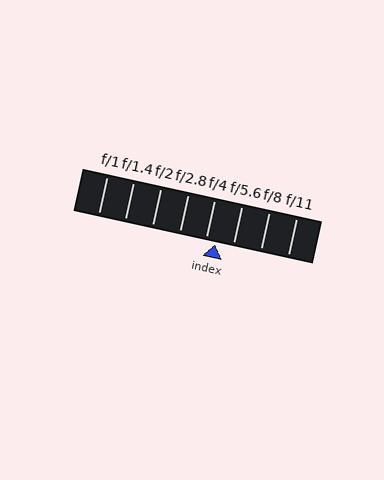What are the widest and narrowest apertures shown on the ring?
The widest aperture shown is f/1 and the narrowest is f/11.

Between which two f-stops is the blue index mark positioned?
The index mark is between f/4 and f/5.6.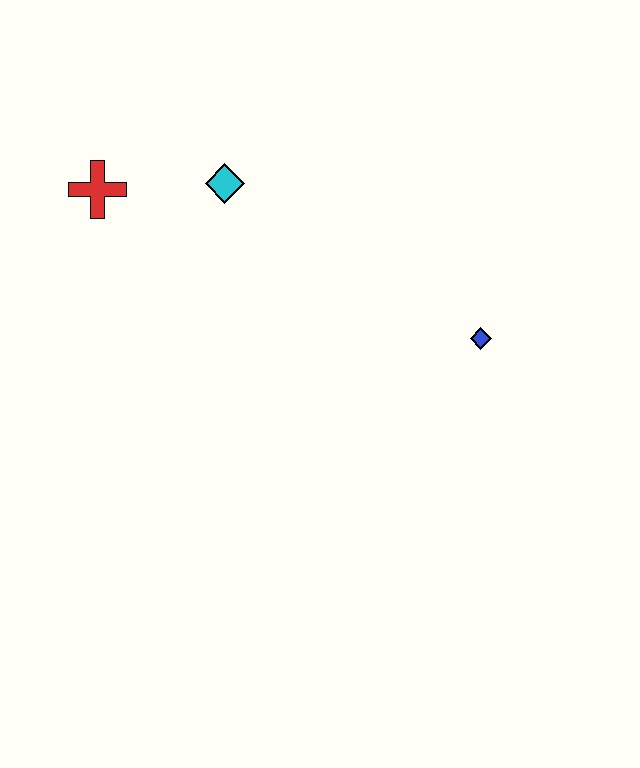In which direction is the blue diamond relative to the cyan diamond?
The blue diamond is to the right of the cyan diamond.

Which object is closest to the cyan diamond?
The red cross is closest to the cyan diamond.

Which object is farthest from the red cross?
The blue diamond is farthest from the red cross.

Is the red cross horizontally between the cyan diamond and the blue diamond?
No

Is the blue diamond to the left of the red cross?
No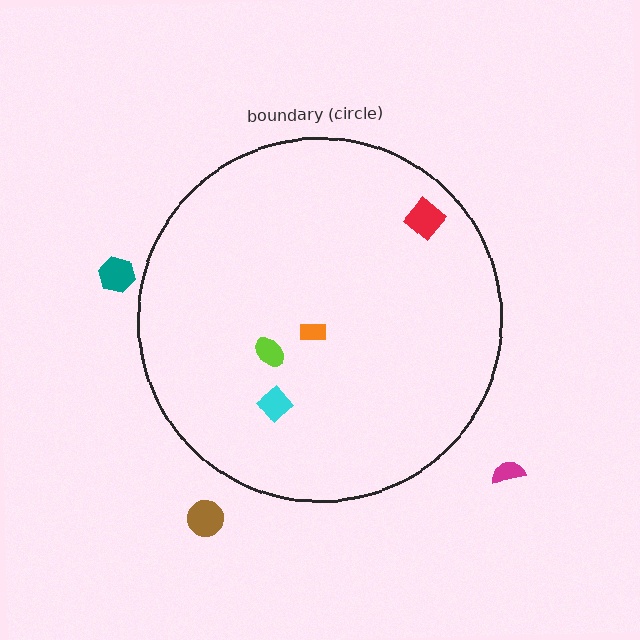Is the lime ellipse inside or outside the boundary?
Inside.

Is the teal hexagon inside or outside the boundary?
Outside.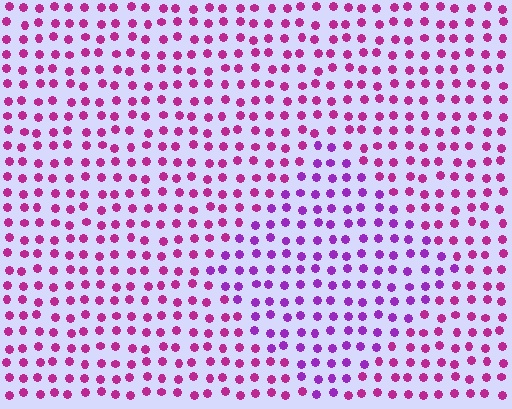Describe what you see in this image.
The image is filled with small magenta elements in a uniform arrangement. A diamond-shaped region is visible where the elements are tinted to a slightly different hue, forming a subtle color boundary.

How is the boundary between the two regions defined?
The boundary is defined purely by a slight shift in hue (about 32 degrees). Spacing, size, and orientation are identical on both sides.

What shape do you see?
I see a diamond.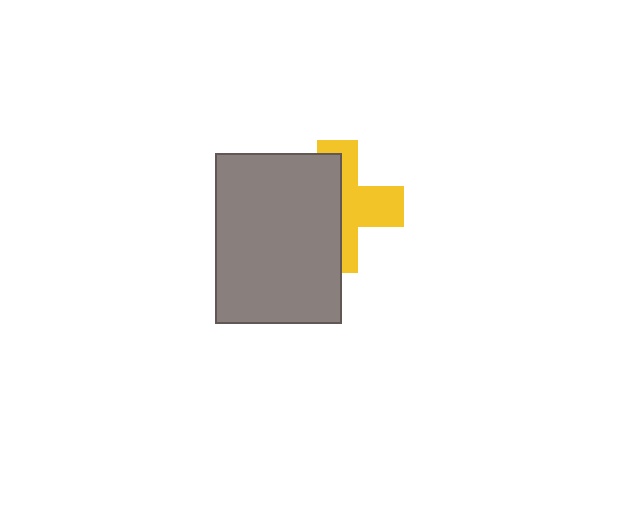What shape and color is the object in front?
The object in front is a gray rectangle.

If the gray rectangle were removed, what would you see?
You would see the complete yellow cross.